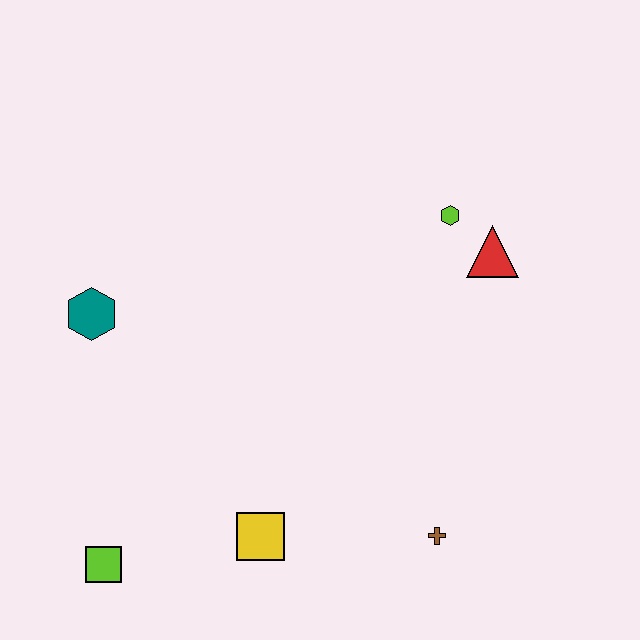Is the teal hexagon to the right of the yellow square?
No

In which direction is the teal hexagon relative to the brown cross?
The teal hexagon is to the left of the brown cross.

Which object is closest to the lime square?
The yellow square is closest to the lime square.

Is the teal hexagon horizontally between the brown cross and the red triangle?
No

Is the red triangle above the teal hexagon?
Yes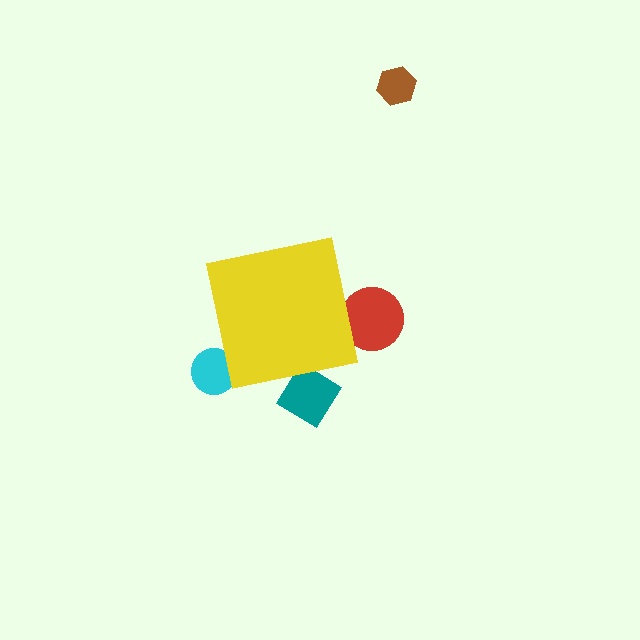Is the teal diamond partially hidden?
Yes, the teal diamond is partially hidden behind the yellow square.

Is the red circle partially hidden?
Yes, the red circle is partially hidden behind the yellow square.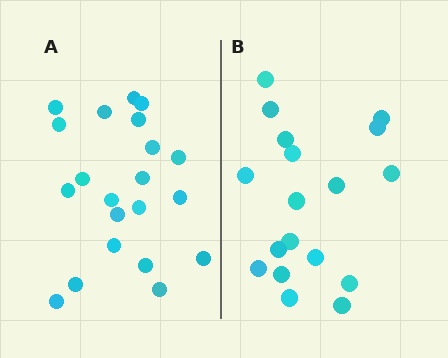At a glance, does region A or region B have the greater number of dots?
Region A (the left region) has more dots.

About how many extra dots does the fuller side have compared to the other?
Region A has just a few more — roughly 2 or 3 more dots than region B.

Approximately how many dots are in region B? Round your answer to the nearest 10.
About 20 dots. (The exact count is 18, which rounds to 20.)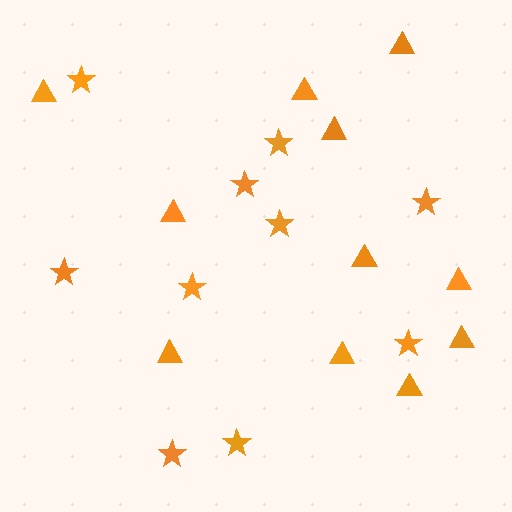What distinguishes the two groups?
There are 2 groups: one group of triangles (11) and one group of stars (10).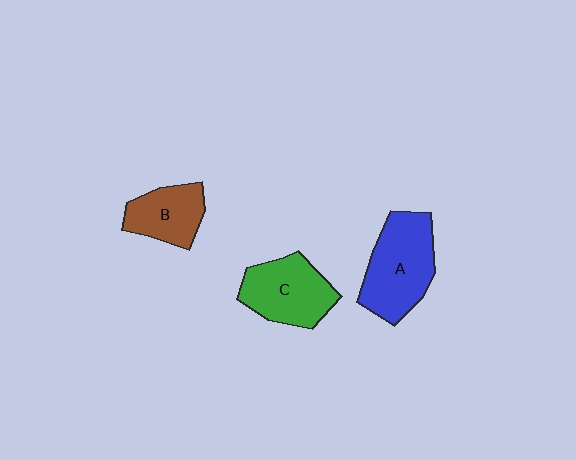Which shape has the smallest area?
Shape B (brown).